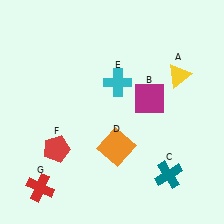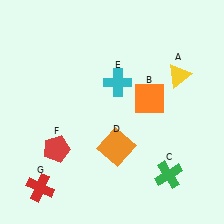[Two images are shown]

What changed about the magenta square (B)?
In Image 1, B is magenta. In Image 2, it changed to orange.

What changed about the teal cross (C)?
In Image 1, C is teal. In Image 2, it changed to green.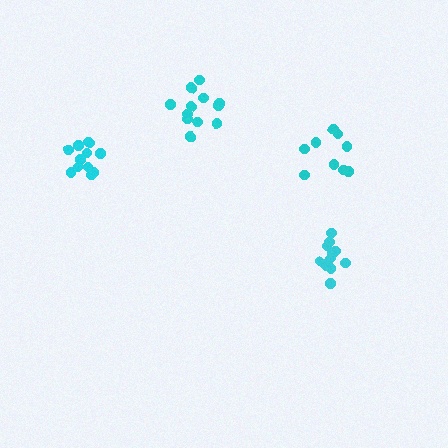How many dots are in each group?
Group 1: 12 dots, Group 2: 9 dots, Group 3: 12 dots, Group 4: 12 dots (45 total).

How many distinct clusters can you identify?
There are 4 distinct clusters.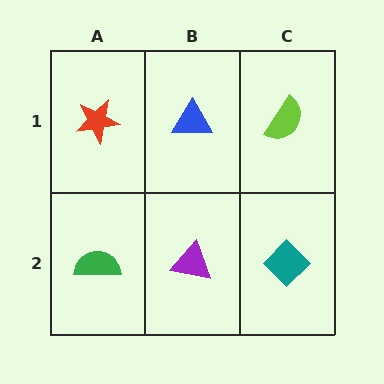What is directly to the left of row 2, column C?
A purple triangle.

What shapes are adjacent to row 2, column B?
A blue triangle (row 1, column B), a green semicircle (row 2, column A), a teal diamond (row 2, column C).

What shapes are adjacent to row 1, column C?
A teal diamond (row 2, column C), a blue triangle (row 1, column B).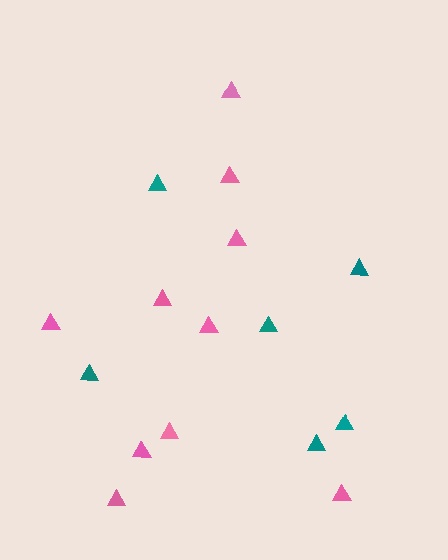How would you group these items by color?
There are 2 groups: one group of teal triangles (6) and one group of pink triangles (10).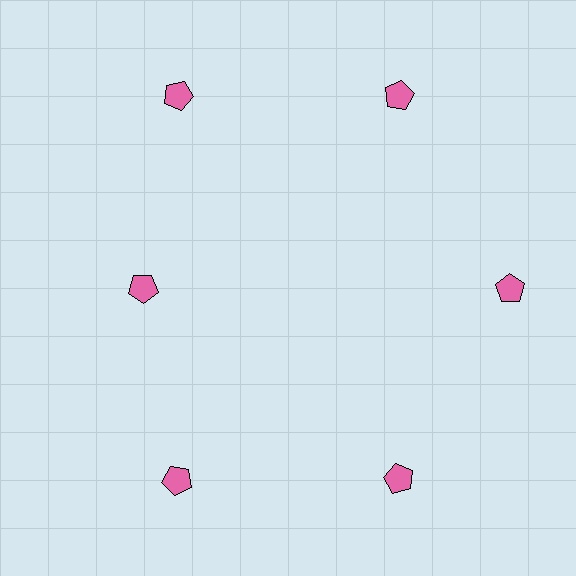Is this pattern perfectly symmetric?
No. The 6 pink pentagons are arranged in a ring, but one element near the 9 o'clock position is pulled inward toward the center, breaking the 6-fold rotational symmetry.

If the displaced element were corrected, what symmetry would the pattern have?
It would have 6-fold rotational symmetry — the pattern would map onto itself every 60 degrees.